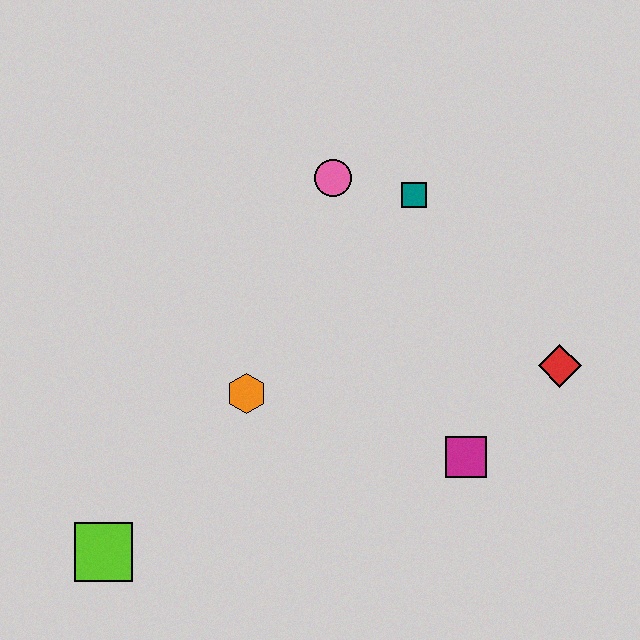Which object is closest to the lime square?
The orange hexagon is closest to the lime square.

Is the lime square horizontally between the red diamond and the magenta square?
No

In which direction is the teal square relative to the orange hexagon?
The teal square is above the orange hexagon.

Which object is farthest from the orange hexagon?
The red diamond is farthest from the orange hexagon.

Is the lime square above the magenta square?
No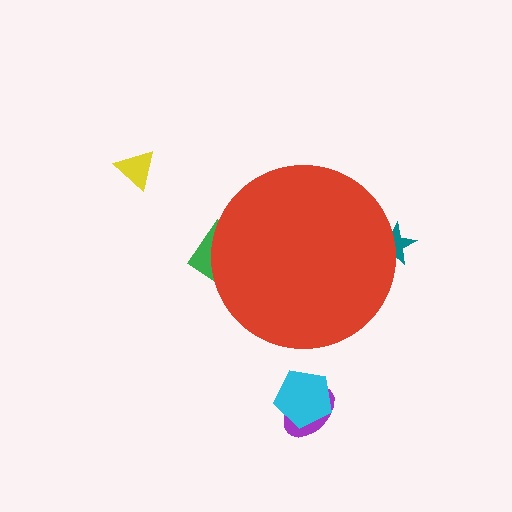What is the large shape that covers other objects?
A red circle.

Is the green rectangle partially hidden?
Yes, the green rectangle is partially hidden behind the red circle.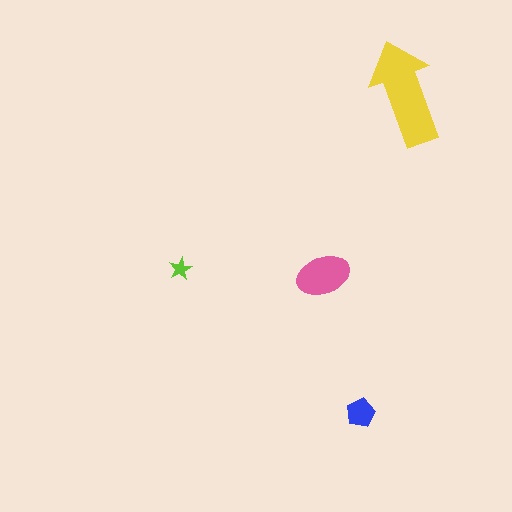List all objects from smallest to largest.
The lime star, the blue pentagon, the pink ellipse, the yellow arrow.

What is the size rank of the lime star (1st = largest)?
4th.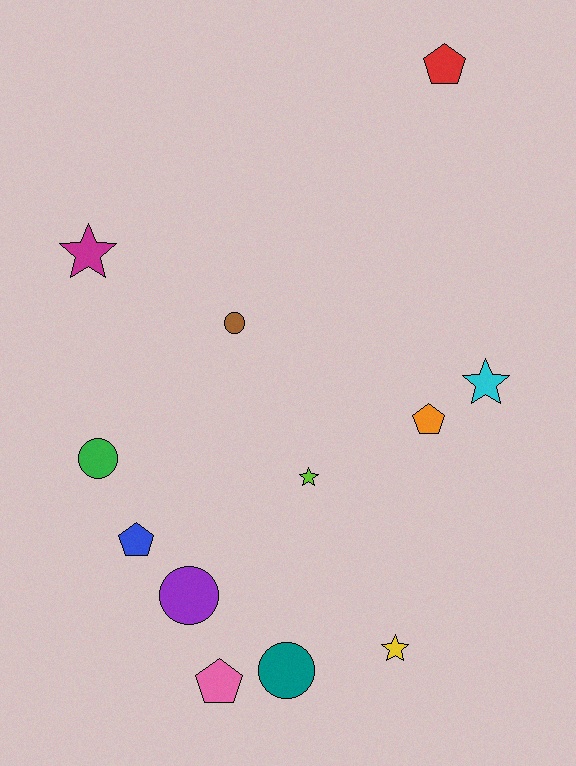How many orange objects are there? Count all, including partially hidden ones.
There is 1 orange object.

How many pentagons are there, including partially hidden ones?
There are 4 pentagons.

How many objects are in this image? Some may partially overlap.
There are 12 objects.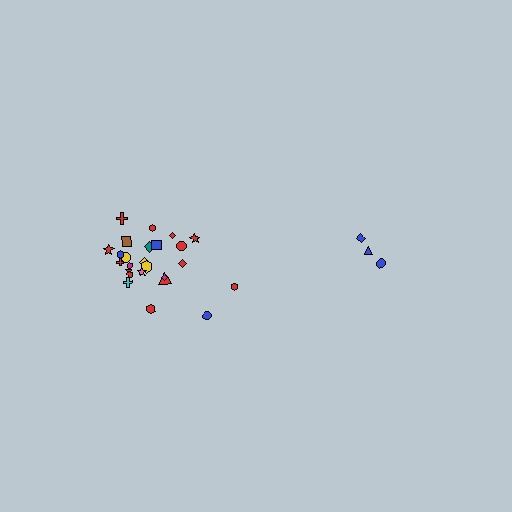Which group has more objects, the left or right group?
The left group.